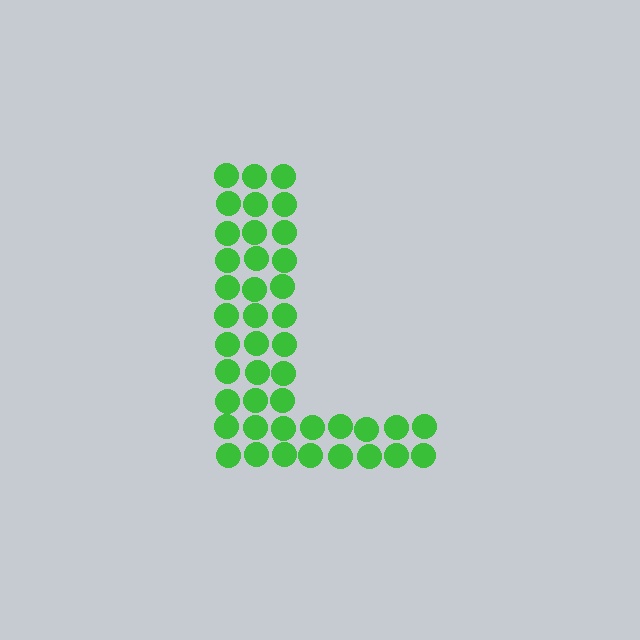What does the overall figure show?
The overall figure shows the letter L.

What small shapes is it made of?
It is made of small circles.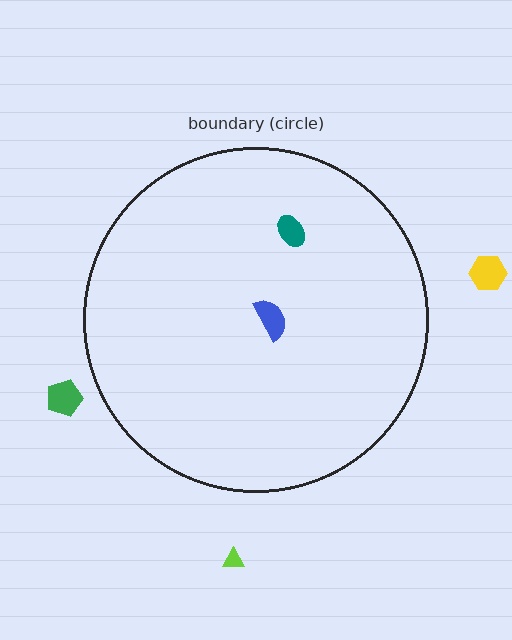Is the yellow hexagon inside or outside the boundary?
Outside.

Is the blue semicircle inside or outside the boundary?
Inside.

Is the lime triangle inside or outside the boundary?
Outside.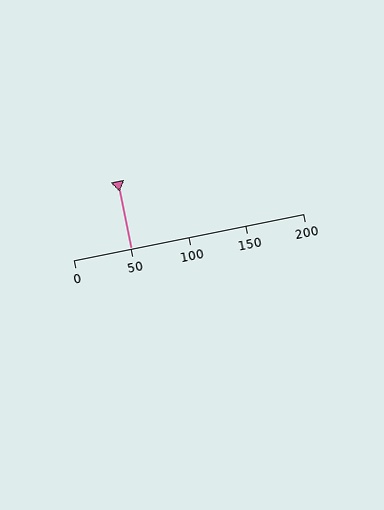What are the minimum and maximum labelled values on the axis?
The axis runs from 0 to 200.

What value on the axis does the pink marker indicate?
The marker indicates approximately 50.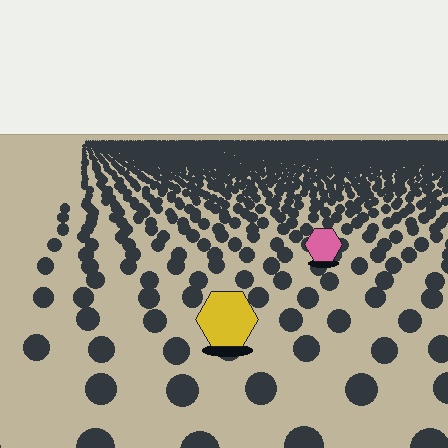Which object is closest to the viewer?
The yellow hexagon is closest. The texture marks near it are larger and more spread out.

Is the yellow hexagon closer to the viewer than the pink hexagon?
Yes. The yellow hexagon is closer — you can tell from the texture gradient: the ground texture is coarser near it.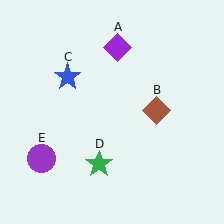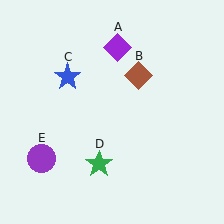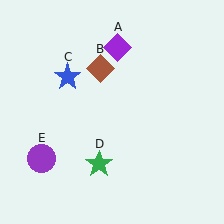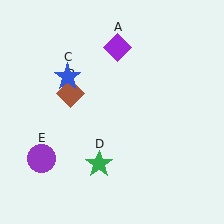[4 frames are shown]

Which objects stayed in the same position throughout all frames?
Purple diamond (object A) and blue star (object C) and green star (object D) and purple circle (object E) remained stationary.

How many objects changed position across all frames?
1 object changed position: brown diamond (object B).